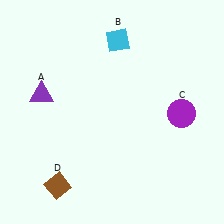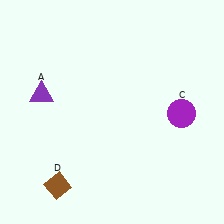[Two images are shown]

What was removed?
The cyan diamond (B) was removed in Image 2.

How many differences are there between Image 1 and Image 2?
There is 1 difference between the two images.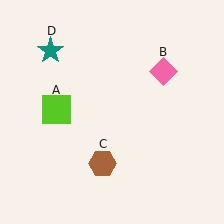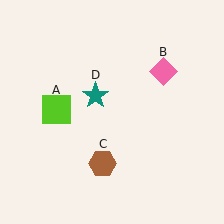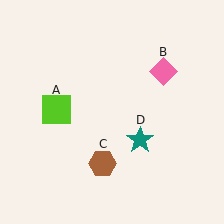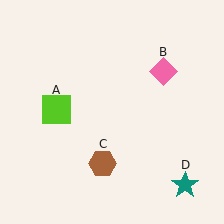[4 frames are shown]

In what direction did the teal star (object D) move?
The teal star (object D) moved down and to the right.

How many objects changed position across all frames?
1 object changed position: teal star (object D).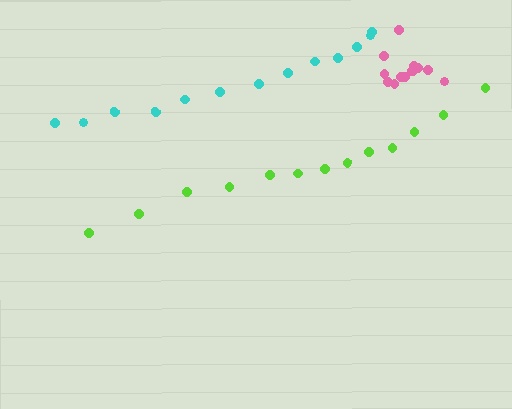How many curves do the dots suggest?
There are 3 distinct paths.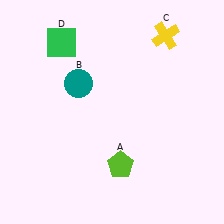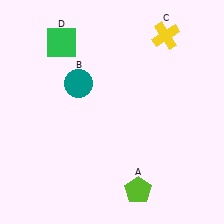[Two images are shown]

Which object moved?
The lime pentagon (A) moved down.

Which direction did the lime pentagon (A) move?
The lime pentagon (A) moved down.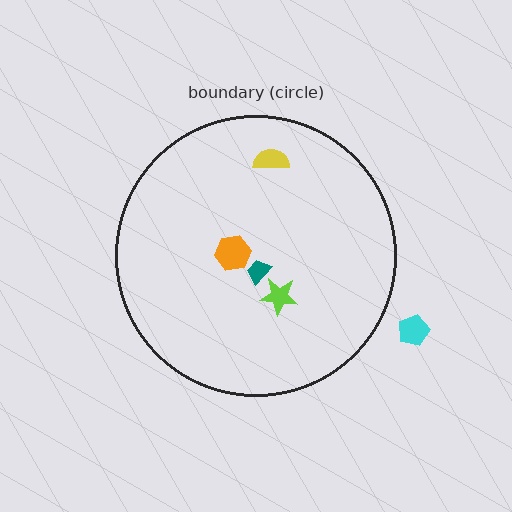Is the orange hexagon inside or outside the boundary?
Inside.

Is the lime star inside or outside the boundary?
Inside.